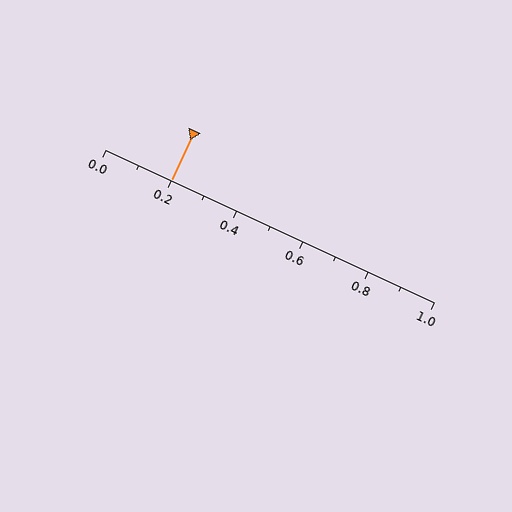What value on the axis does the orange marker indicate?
The marker indicates approximately 0.2.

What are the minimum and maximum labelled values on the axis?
The axis runs from 0.0 to 1.0.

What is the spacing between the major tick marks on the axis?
The major ticks are spaced 0.2 apart.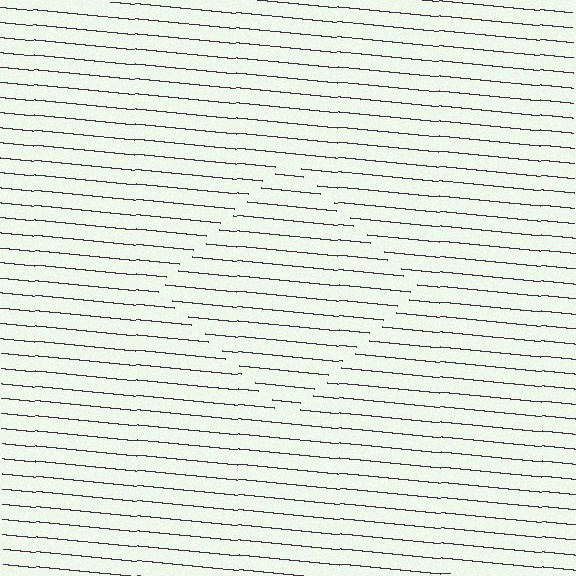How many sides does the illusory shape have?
4 sides — the line-ends trace a square.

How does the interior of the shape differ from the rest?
The interior of the shape contains the same grating, shifted by half a period — the contour is defined by the phase discontinuity where line-ends from the inner and outer gratings abut.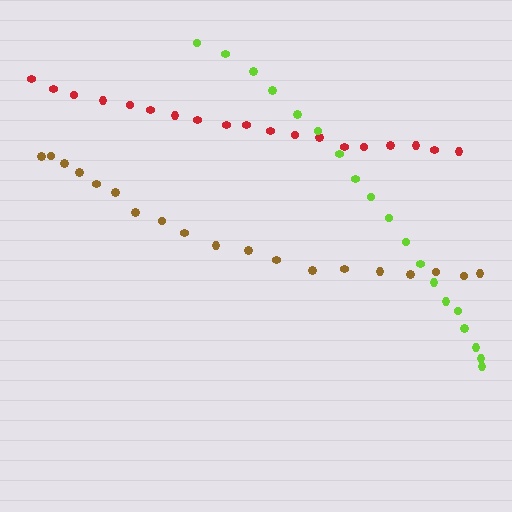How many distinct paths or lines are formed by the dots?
There are 3 distinct paths.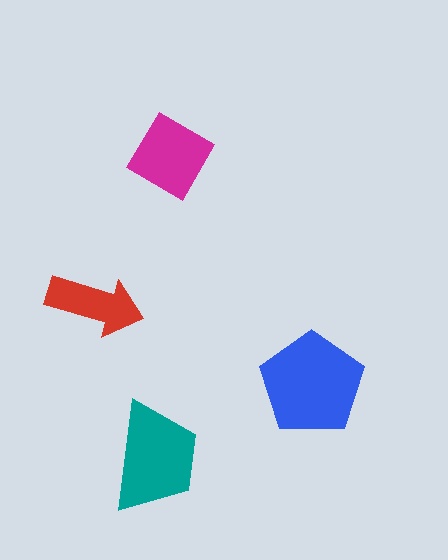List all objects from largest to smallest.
The blue pentagon, the teal trapezoid, the magenta diamond, the red arrow.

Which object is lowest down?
The teal trapezoid is bottommost.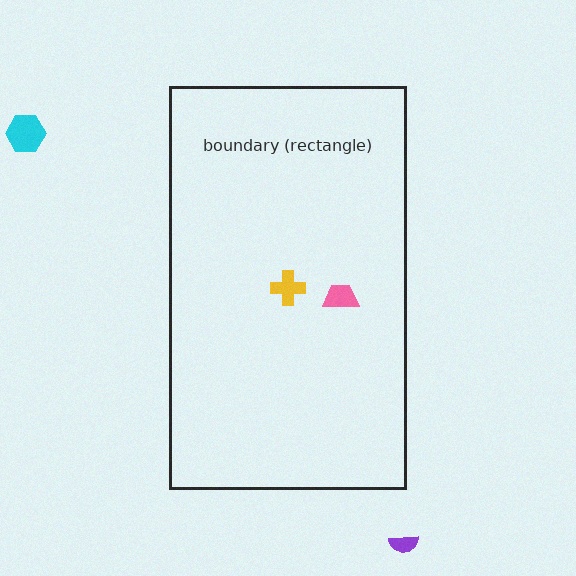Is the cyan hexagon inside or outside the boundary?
Outside.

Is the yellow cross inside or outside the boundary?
Inside.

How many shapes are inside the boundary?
2 inside, 2 outside.